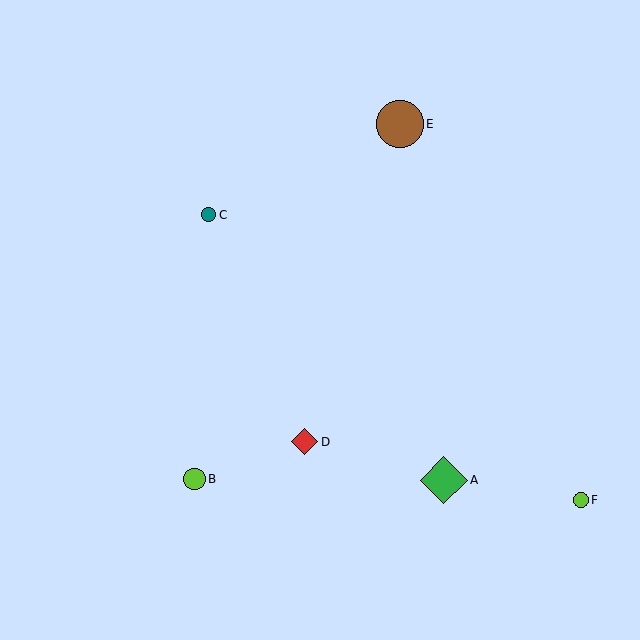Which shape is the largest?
The green diamond (labeled A) is the largest.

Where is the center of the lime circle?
The center of the lime circle is at (194, 479).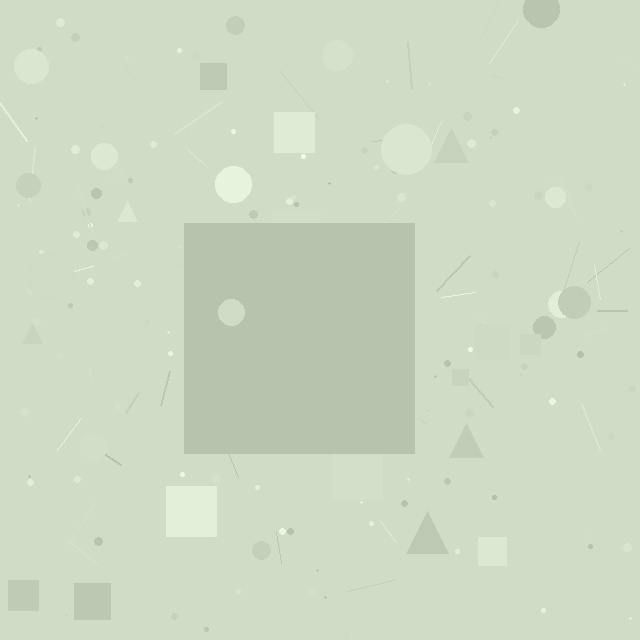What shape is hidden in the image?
A square is hidden in the image.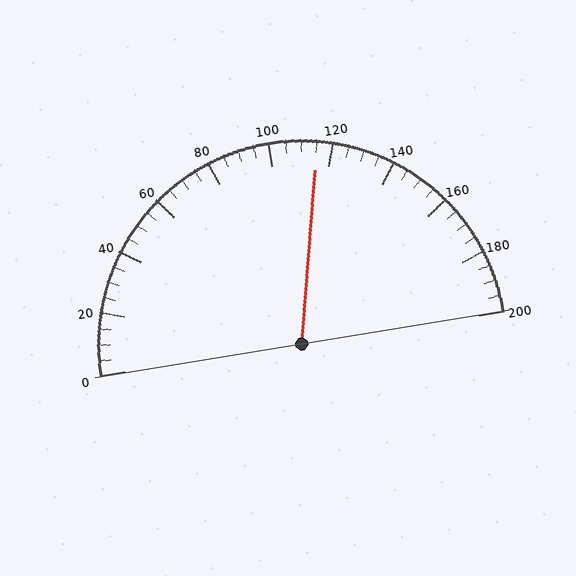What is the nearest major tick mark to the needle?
The nearest major tick mark is 120.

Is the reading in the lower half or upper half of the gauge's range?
The reading is in the upper half of the range (0 to 200).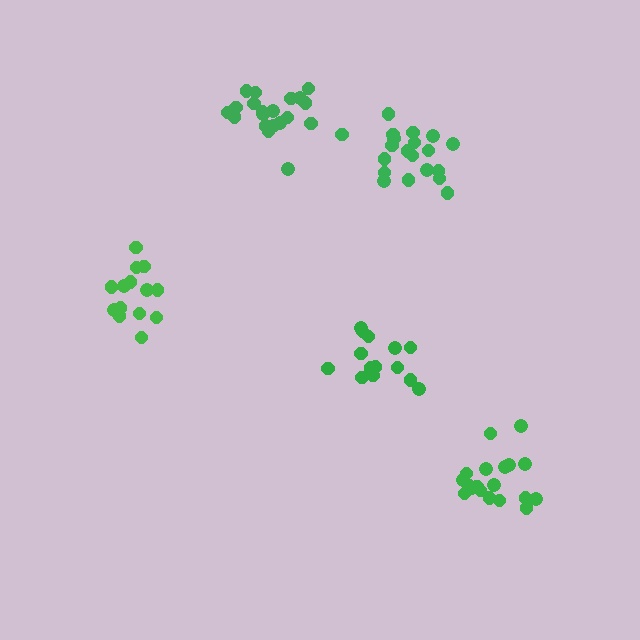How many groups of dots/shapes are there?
There are 5 groups.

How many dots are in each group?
Group 1: 20 dots, Group 2: 20 dots, Group 3: 14 dots, Group 4: 14 dots, Group 5: 19 dots (87 total).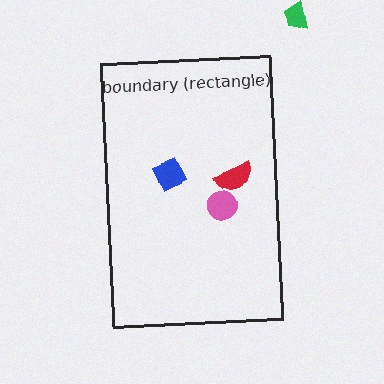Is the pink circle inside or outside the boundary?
Inside.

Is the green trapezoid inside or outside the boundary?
Outside.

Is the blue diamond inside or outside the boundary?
Inside.